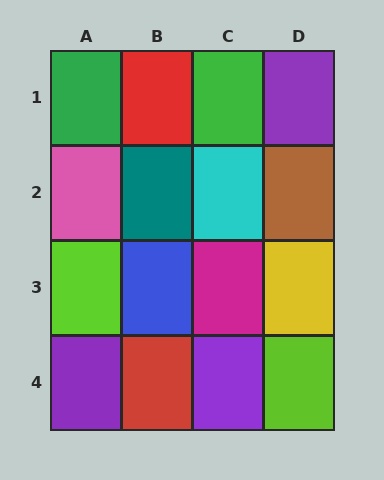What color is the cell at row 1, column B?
Red.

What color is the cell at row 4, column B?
Red.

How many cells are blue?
1 cell is blue.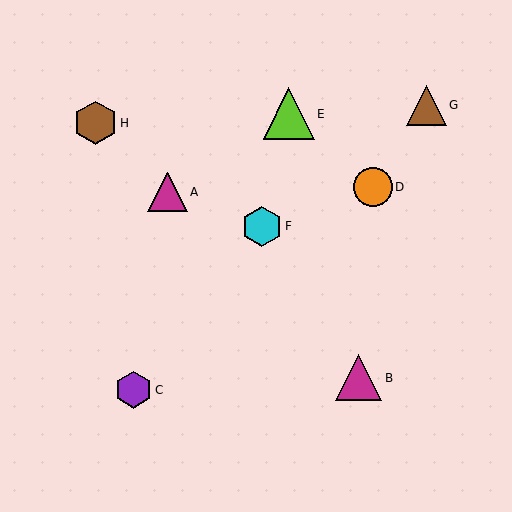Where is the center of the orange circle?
The center of the orange circle is at (373, 187).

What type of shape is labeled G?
Shape G is a brown triangle.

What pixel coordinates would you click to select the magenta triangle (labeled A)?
Click at (168, 192) to select the magenta triangle A.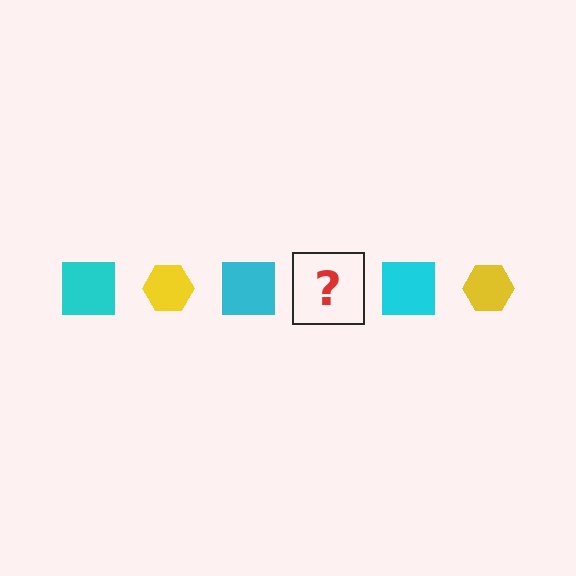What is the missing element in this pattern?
The missing element is a yellow hexagon.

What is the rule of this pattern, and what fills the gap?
The rule is that the pattern alternates between cyan square and yellow hexagon. The gap should be filled with a yellow hexagon.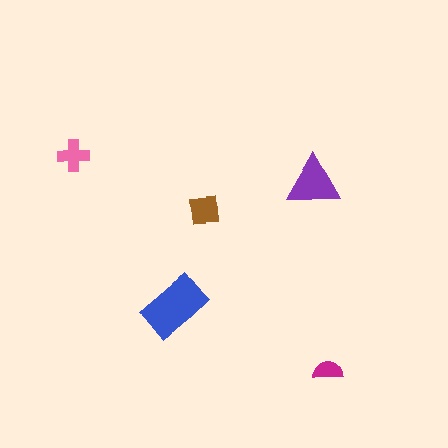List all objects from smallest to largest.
The magenta semicircle, the pink cross, the brown square, the purple triangle, the blue rectangle.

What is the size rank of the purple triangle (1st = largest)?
2nd.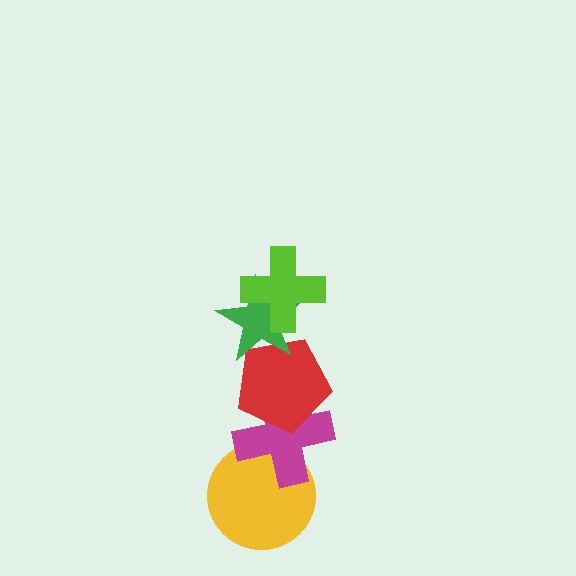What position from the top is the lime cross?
The lime cross is 1st from the top.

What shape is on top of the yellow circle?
The magenta cross is on top of the yellow circle.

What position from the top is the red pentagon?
The red pentagon is 3rd from the top.